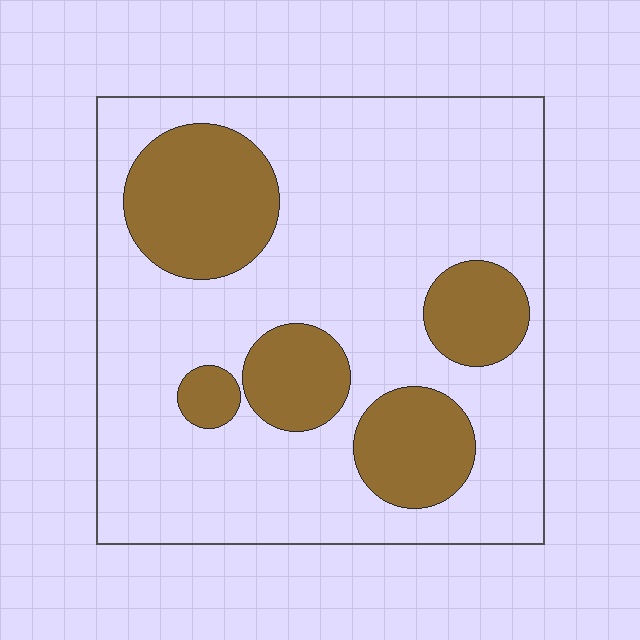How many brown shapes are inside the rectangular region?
5.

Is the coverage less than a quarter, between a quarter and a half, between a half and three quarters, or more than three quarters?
Between a quarter and a half.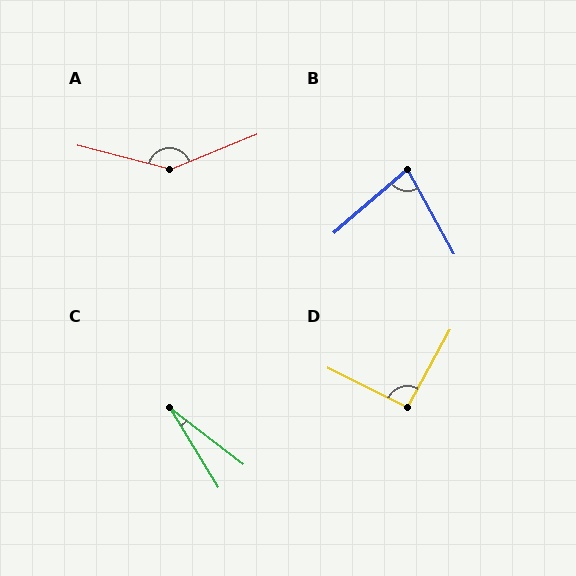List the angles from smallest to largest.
C (21°), B (78°), D (92°), A (143°).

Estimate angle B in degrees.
Approximately 78 degrees.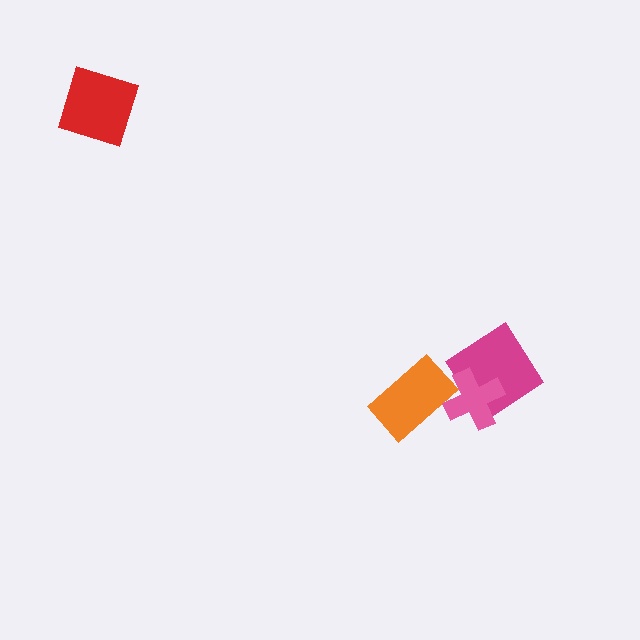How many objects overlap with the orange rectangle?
1 object overlaps with the orange rectangle.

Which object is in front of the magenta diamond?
The pink cross is in front of the magenta diamond.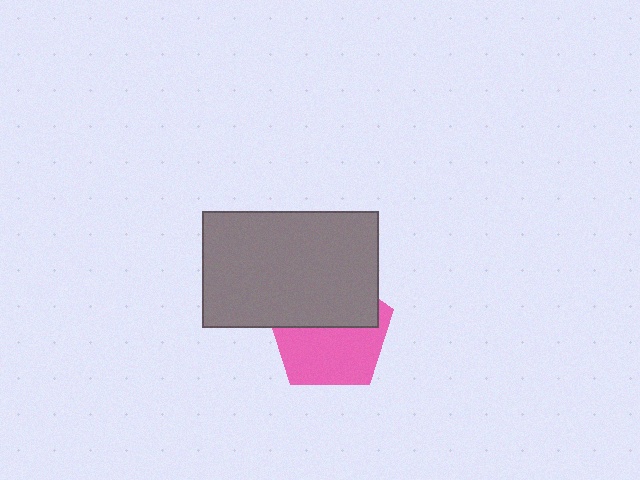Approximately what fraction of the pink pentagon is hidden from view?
Roughly 45% of the pink pentagon is hidden behind the gray rectangle.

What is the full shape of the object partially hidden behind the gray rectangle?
The partially hidden object is a pink pentagon.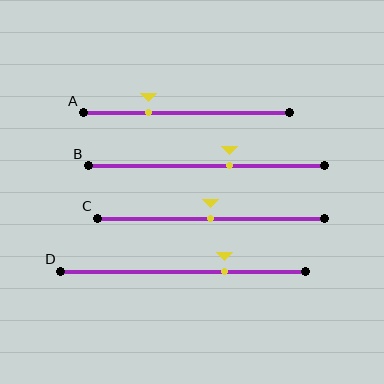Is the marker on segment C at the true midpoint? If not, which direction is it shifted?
Yes, the marker on segment C is at the true midpoint.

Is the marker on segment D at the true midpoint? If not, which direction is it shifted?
No, the marker on segment D is shifted to the right by about 17% of the segment length.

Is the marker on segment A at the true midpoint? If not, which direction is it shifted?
No, the marker on segment A is shifted to the left by about 18% of the segment length.